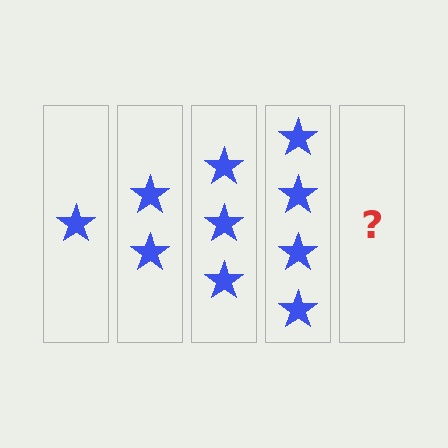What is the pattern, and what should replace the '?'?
The pattern is that each step adds one more star. The '?' should be 5 stars.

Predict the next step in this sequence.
The next step is 5 stars.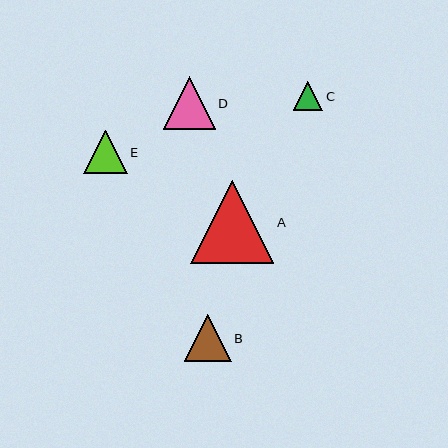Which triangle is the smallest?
Triangle C is the smallest with a size of approximately 30 pixels.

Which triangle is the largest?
Triangle A is the largest with a size of approximately 83 pixels.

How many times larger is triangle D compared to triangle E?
Triangle D is approximately 1.2 times the size of triangle E.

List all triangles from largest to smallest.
From largest to smallest: A, D, B, E, C.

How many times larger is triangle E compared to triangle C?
Triangle E is approximately 1.5 times the size of triangle C.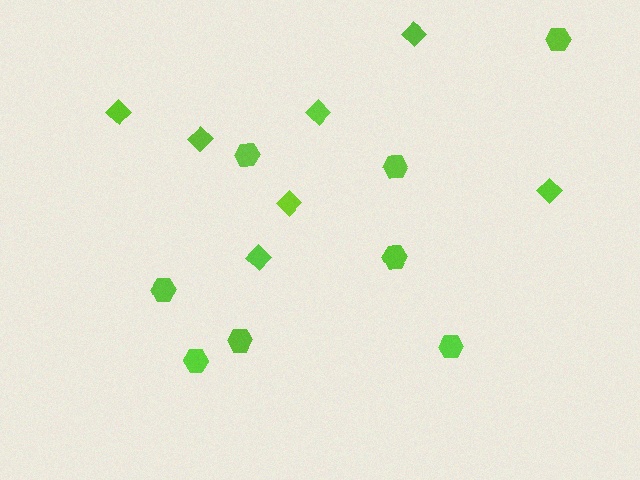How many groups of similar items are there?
There are 2 groups: one group of diamonds (7) and one group of hexagons (8).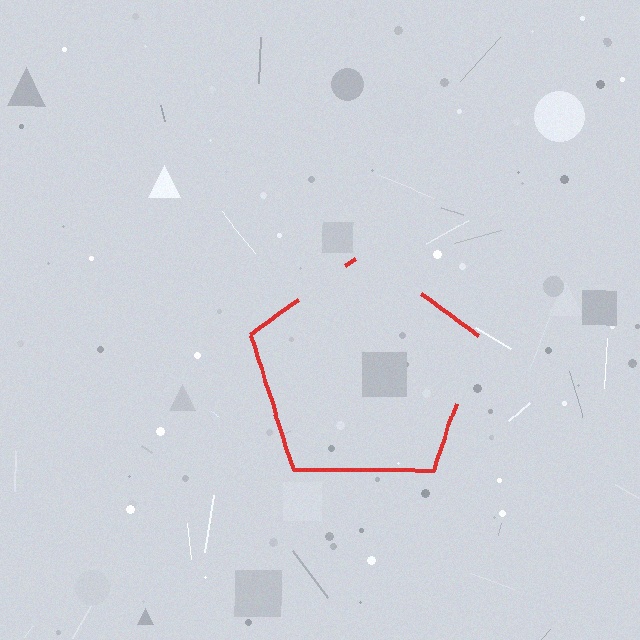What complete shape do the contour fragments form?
The contour fragments form a pentagon.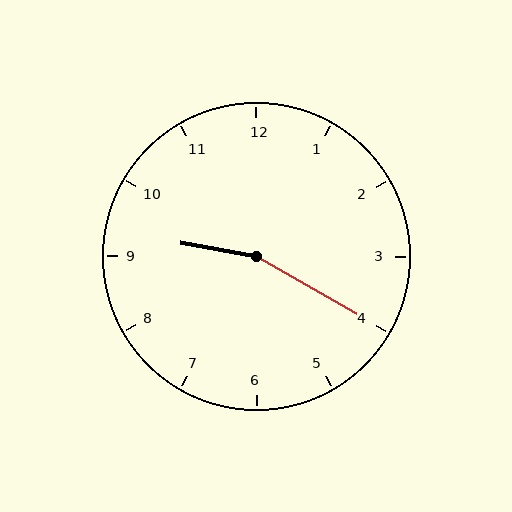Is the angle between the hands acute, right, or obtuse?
It is obtuse.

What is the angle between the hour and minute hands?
Approximately 160 degrees.